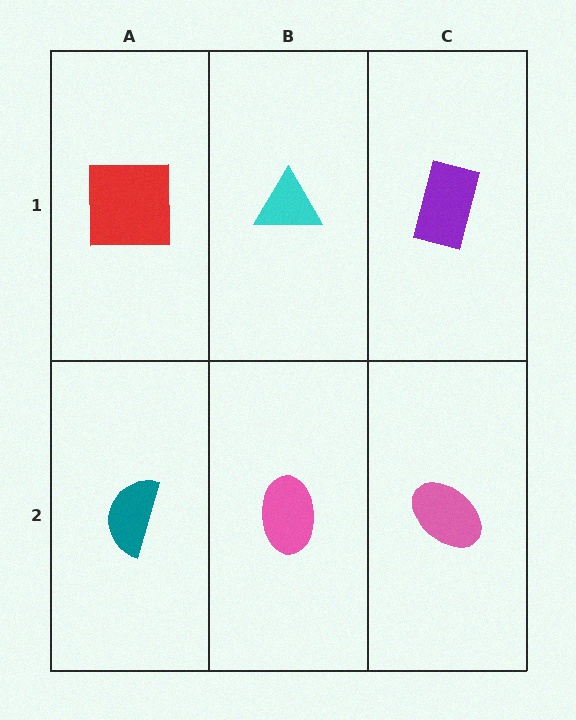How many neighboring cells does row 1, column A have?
2.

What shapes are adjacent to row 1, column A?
A teal semicircle (row 2, column A), a cyan triangle (row 1, column B).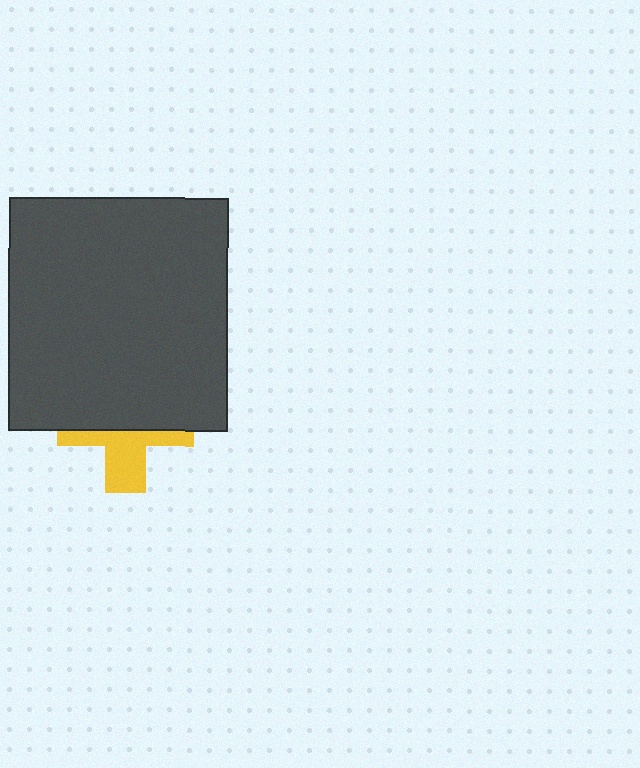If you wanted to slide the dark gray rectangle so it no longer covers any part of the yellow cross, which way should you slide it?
Slide it up — that is the most direct way to separate the two shapes.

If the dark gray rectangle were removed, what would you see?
You would see the complete yellow cross.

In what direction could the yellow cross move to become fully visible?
The yellow cross could move down. That would shift it out from behind the dark gray rectangle entirely.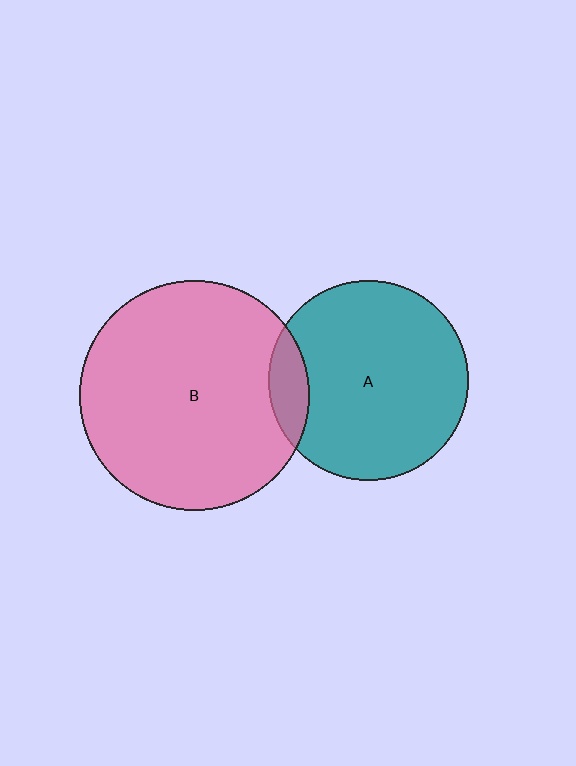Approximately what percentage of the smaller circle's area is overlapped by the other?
Approximately 10%.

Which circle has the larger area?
Circle B (pink).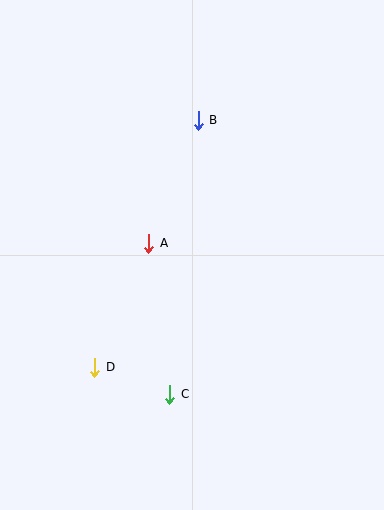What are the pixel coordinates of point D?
Point D is at (95, 367).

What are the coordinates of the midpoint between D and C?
The midpoint between D and C is at (132, 381).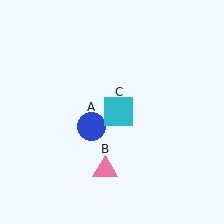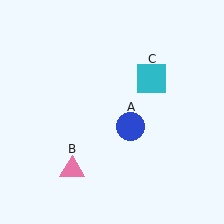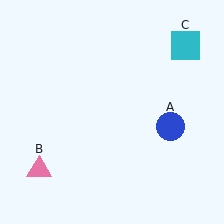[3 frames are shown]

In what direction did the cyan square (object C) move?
The cyan square (object C) moved up and to the right.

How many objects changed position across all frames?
3 objects changed position: blue circle (object A), pink triangle (object B), cyan square (object C).